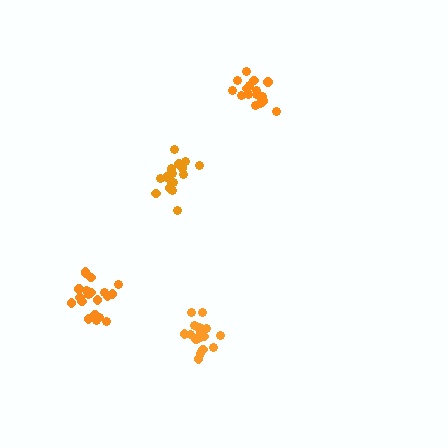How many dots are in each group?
Group 1: 17 dots, Group 2: 19 dots, Group 3: 20 dots, Group 4: 17 dots (73 total).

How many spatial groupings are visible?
There are 4 spatial groupings.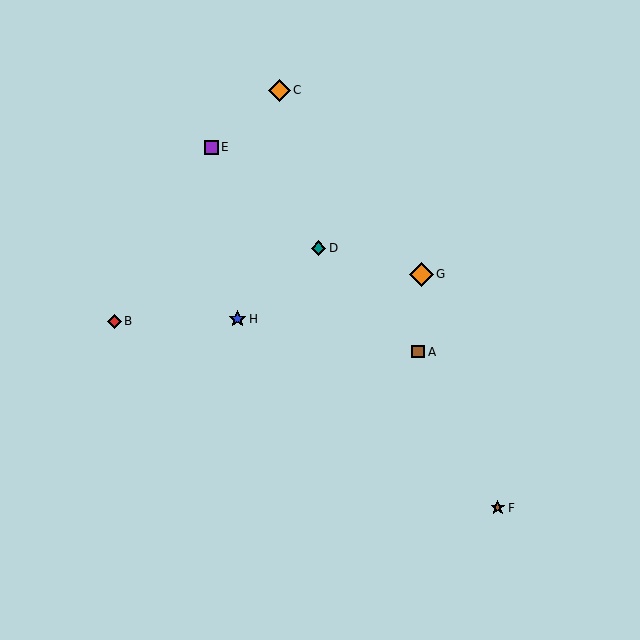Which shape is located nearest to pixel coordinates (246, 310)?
The blue star (labeled H) at (238, 319) is nearest to that location.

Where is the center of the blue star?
The center of the blue star is at (238, 319).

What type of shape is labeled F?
Shape F is a brown star.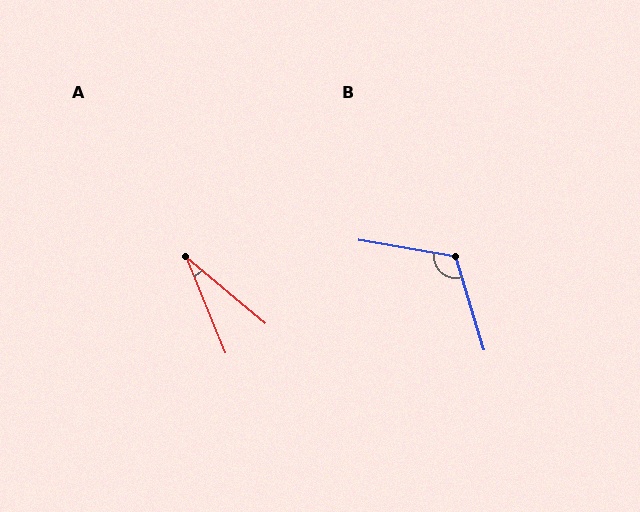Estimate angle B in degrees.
Approximately 116 degrees.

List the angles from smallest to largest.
A (28°), B (116°).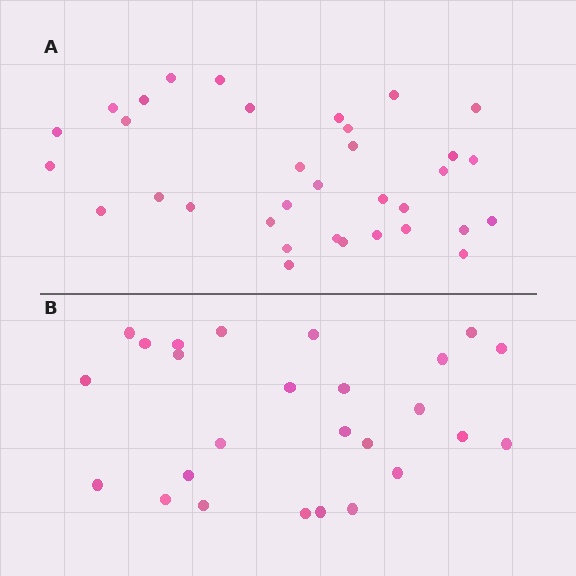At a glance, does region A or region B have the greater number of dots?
Region A (the top region) has more dots.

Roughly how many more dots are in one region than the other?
Region A has roughly 8 or so more dots than region B.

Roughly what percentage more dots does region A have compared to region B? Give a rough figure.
About 30% more.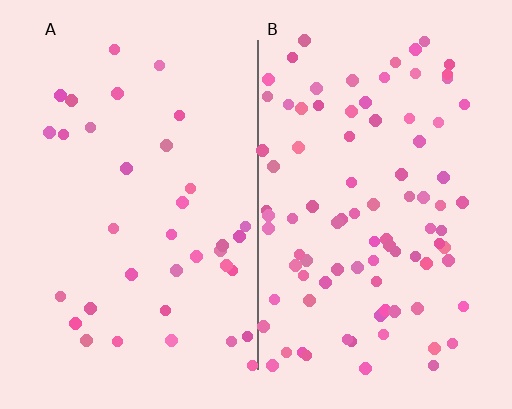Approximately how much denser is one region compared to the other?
Approximately 2.5× — region B over region A.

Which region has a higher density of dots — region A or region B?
B (the right).